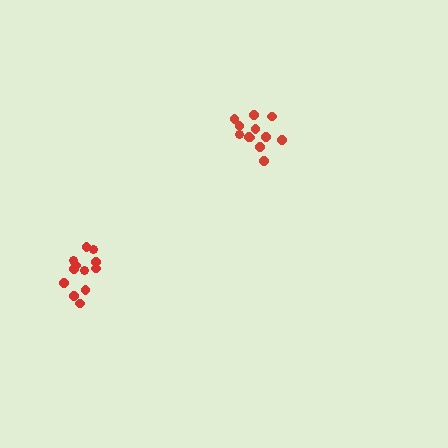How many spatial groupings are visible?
There are 2 spatial groupings.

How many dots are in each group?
Group 1: 12 dots, Group 2: 12 dots (24 total).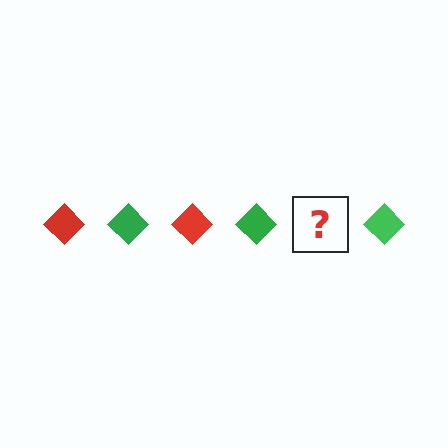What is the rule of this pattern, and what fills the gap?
The rule is that the pattern cycles through red, green diamonds. The gap should be filled with a red diamond.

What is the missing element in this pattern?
The missing element is a red diamond.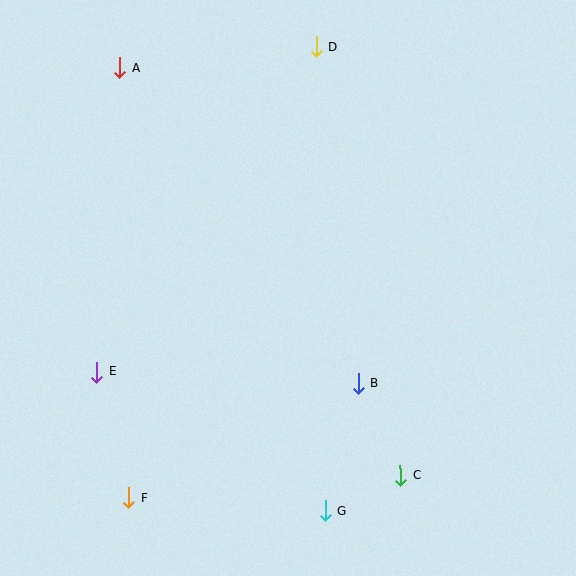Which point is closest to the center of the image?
Point B at (358, 384) is closest to the center.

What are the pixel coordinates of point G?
Point G is at (325, 510).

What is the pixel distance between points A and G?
The distance between A and G is 488 pixels.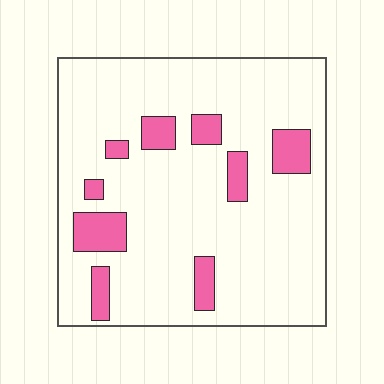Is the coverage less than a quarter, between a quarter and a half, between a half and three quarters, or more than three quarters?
Less than a quarter.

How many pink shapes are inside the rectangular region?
9.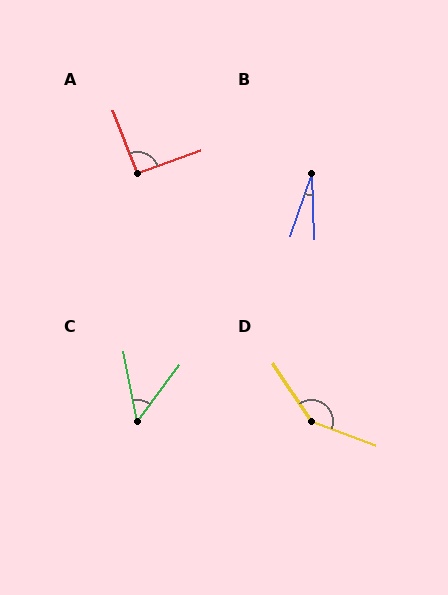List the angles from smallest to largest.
B (21°), C (48°), A (91°), D (144°).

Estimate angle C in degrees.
Approximately 48 degrees.